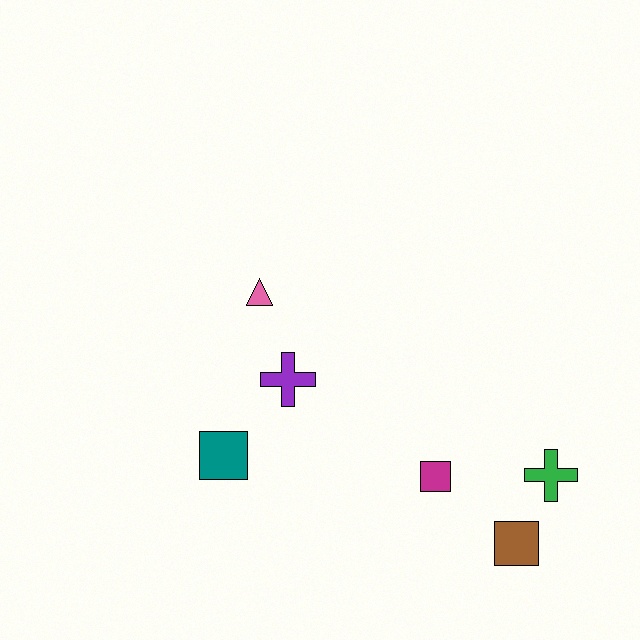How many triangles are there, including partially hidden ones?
There is 1 triangle.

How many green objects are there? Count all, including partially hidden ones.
There is 1 green object.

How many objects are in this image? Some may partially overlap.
There are 6 objects.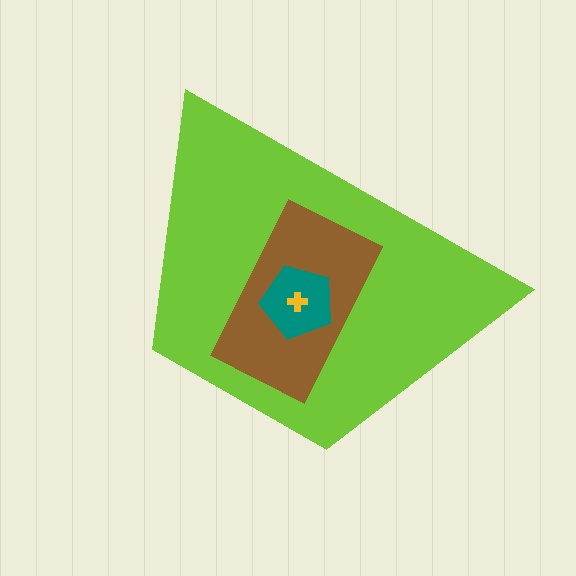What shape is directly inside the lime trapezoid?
The brown rectangle.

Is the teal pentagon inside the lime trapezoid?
Yes.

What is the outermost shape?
The lime trapezoid.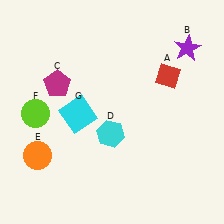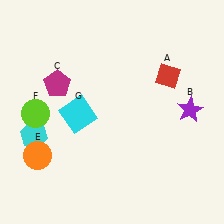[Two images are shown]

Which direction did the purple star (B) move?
The purple star (B) moved down.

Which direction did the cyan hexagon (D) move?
The cyan hexagon (D) moved left.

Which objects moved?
The objects that moved are: the purple star (B), the cyan hexagon (D).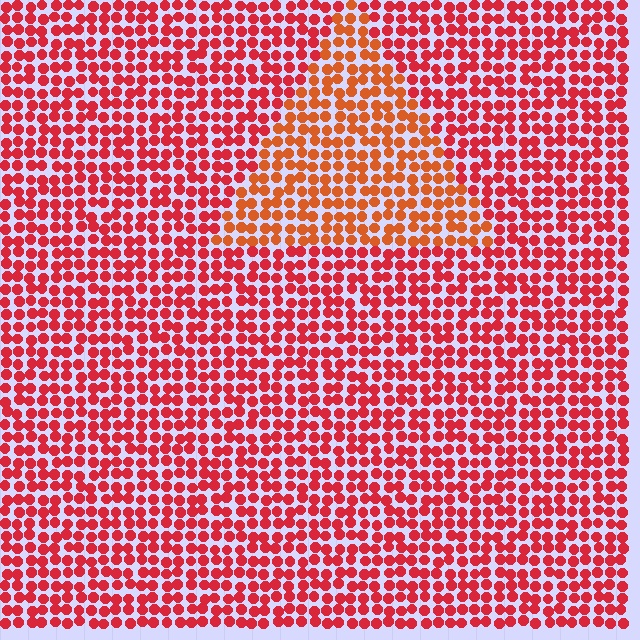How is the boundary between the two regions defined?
The boundary is defined purely by a slight shift in hue (about 25 degrees). Spacing, size, and orientation are identical on both sides.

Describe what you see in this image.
The image is filled with small red elements in a uniform arrangement. A triangle-shaped region is visible where the elements are tinted to a slightly different hue, forming a subtle color boundary.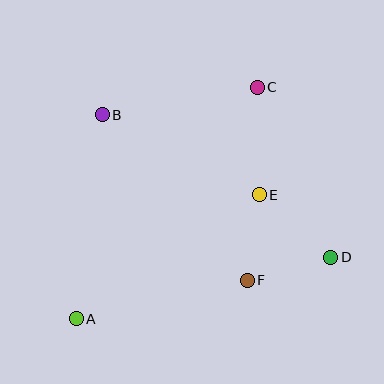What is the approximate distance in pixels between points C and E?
The distance between C and E is approximately 107 pixels.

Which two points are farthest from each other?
Points A and C are farthest from each other.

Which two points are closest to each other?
Points E and F are closest to each other.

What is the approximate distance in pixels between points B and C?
The distance between B and C is approximately 157 pixels.